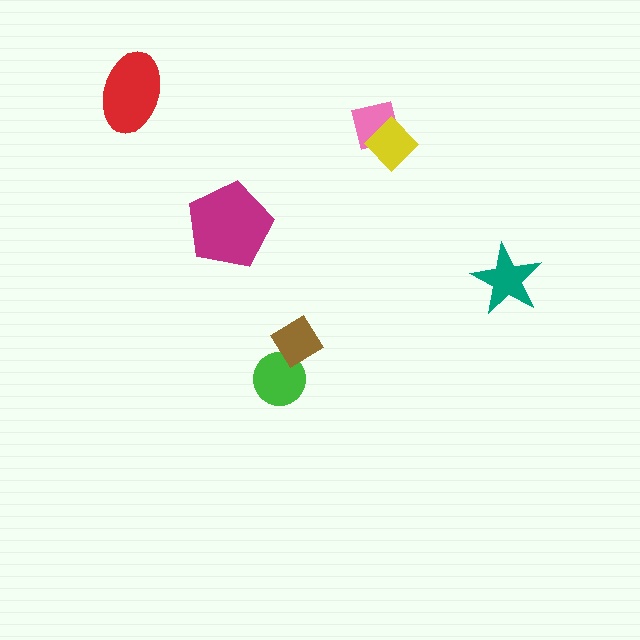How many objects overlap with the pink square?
1 object overlaps with the pink square.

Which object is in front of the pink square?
The yellow diamond is in front of the pink square.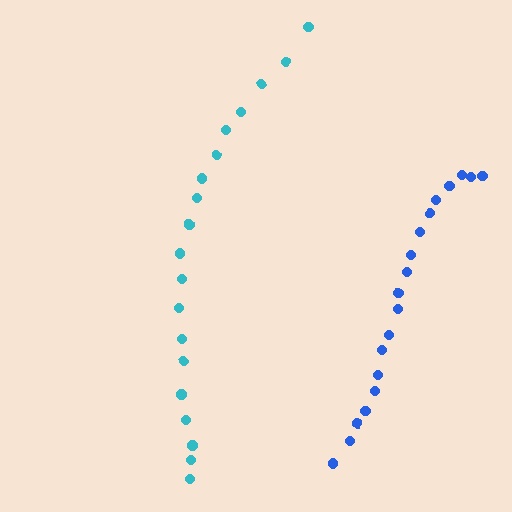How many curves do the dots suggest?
There are 2 distinct paths.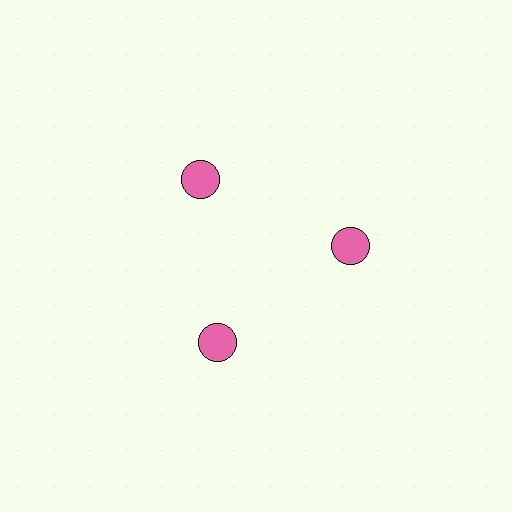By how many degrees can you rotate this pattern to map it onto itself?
The pattern maps onto itself every 120 degrees of rotation.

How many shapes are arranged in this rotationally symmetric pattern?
There are 3 shapes, arranged in 3 groups of 1.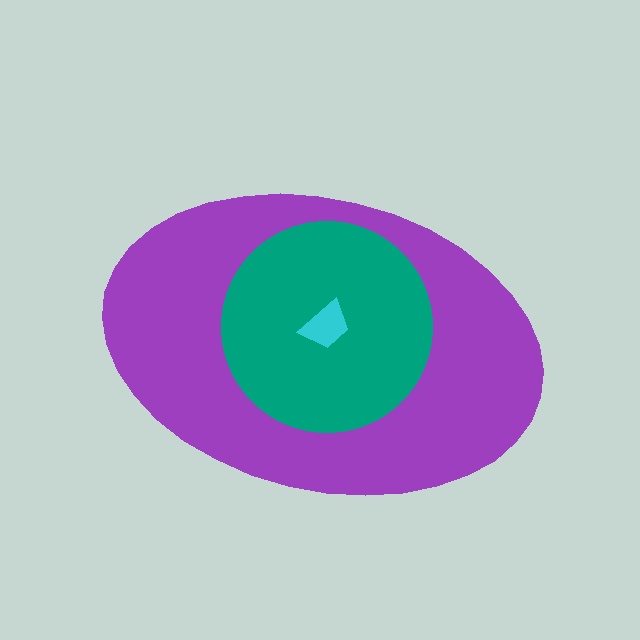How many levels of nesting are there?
3.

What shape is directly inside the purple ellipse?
The teal circle.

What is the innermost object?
The cyan trapezoid.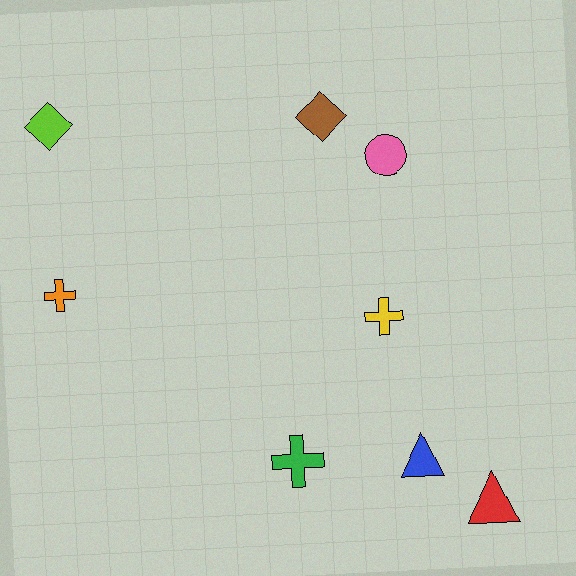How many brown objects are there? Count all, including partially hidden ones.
There is 1 brown object.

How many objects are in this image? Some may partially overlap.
There are 8 objects.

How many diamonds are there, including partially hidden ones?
There are 2 diamonds.